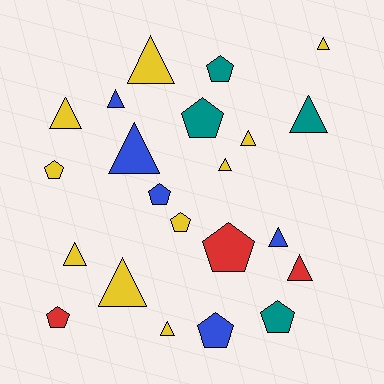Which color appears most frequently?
Yellow, with 10 objects.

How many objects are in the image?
There are 22 objects.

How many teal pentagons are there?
There are 3 teal pentagons.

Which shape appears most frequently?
Triangle, with 13 objects.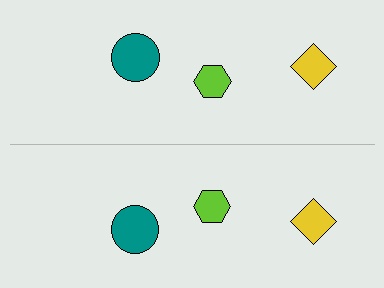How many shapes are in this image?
There are 6 shapes in this image.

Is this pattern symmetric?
Yes, this pattern has bilateral (reflection) symmetry.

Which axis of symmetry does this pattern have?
The pattern has a horizontal axis of symmetry running through the center of the image.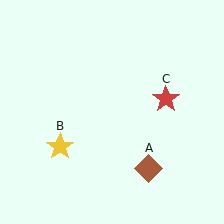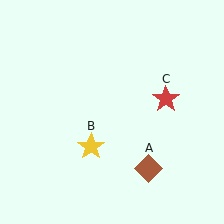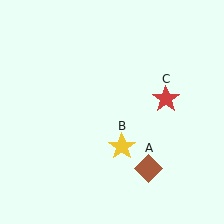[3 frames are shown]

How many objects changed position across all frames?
1 object changed position: yellow star (object B).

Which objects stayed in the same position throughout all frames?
Brown diamond (object A) and red star (object C) remained stationary.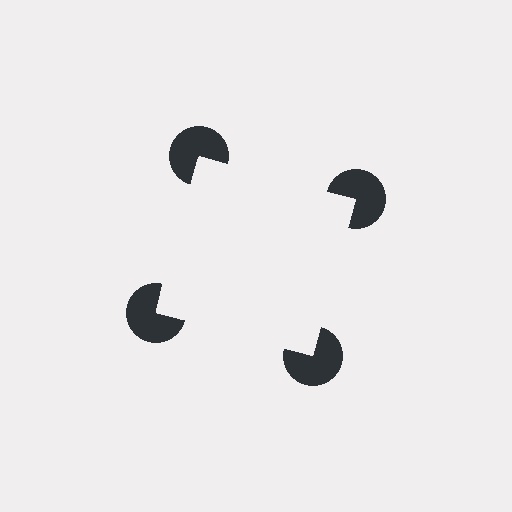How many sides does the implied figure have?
4 sides.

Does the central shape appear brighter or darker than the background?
It typically appears slightly brighter than the background, even though no actual brightness change is drawn.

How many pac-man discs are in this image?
There are 4 — one at each vertex of the illusory square.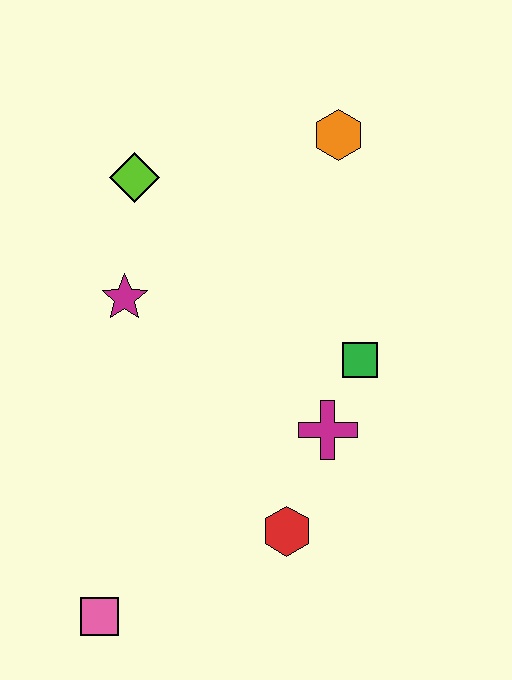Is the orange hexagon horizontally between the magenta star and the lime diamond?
No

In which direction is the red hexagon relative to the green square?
The red hexagon is below the green square.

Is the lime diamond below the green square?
No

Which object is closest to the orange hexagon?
The lime diamond is closest to the orange hexagon.